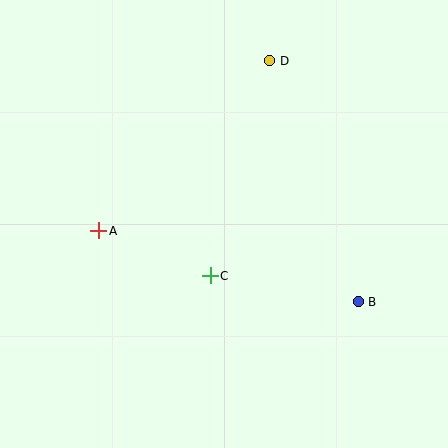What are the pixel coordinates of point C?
Point C is at (210, 276).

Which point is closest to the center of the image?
Point C at (210, 276) is closest to the center.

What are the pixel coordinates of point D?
Point D is at (270, 61).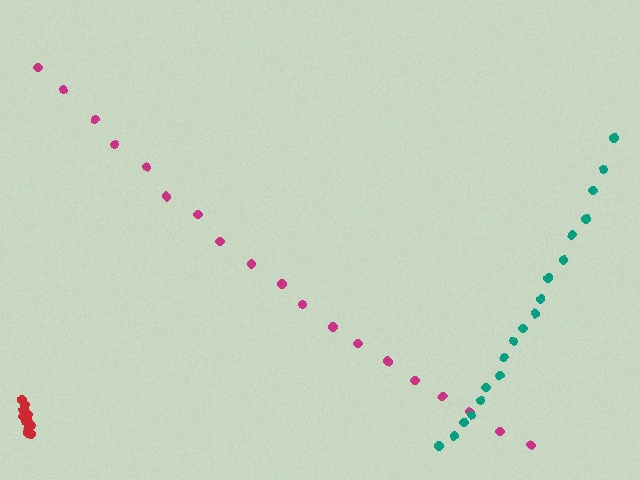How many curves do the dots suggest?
There are 3 distinct paths.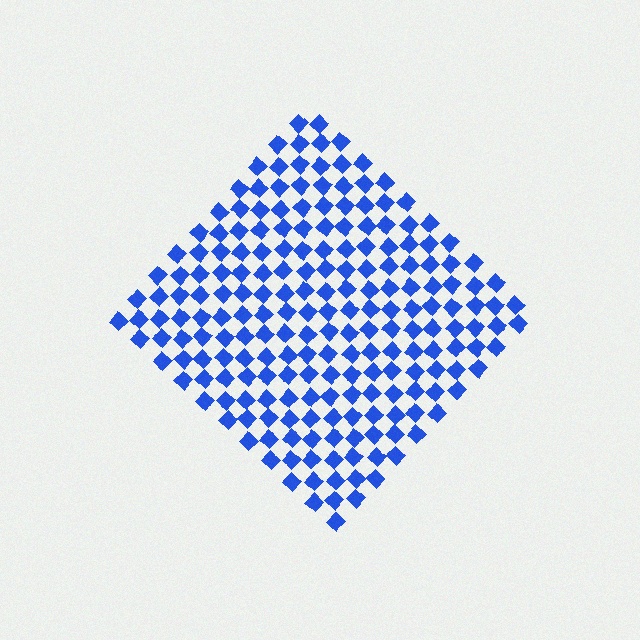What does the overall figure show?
The overall figure shows a diamond.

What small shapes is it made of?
It is made of small diamonds.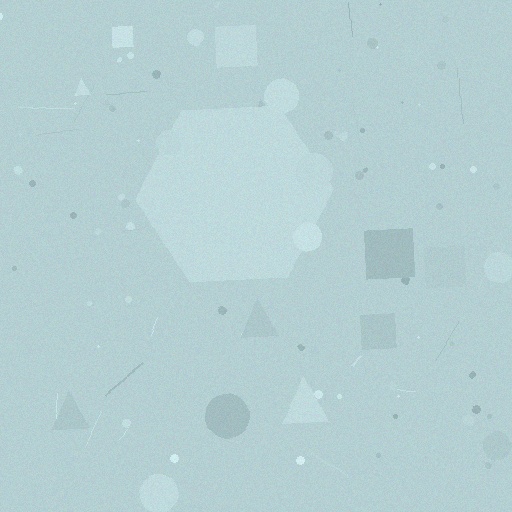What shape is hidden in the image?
A hexagon is hidden in the image.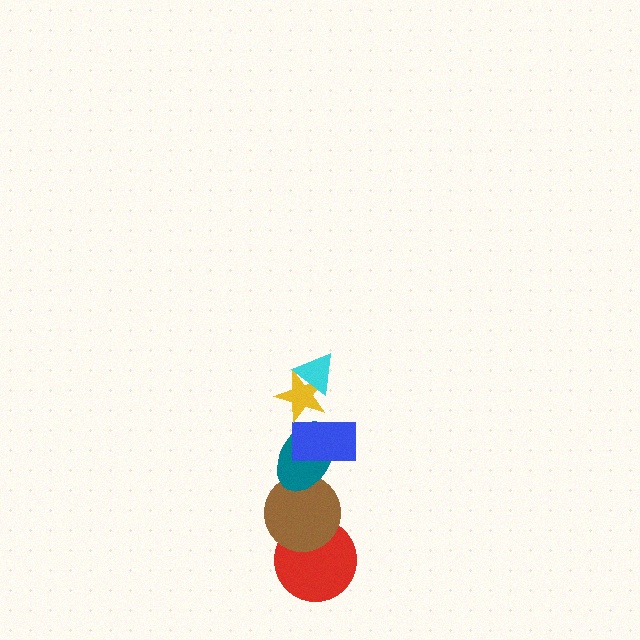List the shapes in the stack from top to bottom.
From top to bottom: the cyan triangle, the yellow star, the blue rectangle, the teal ellipse, the brown circle, the red circle.